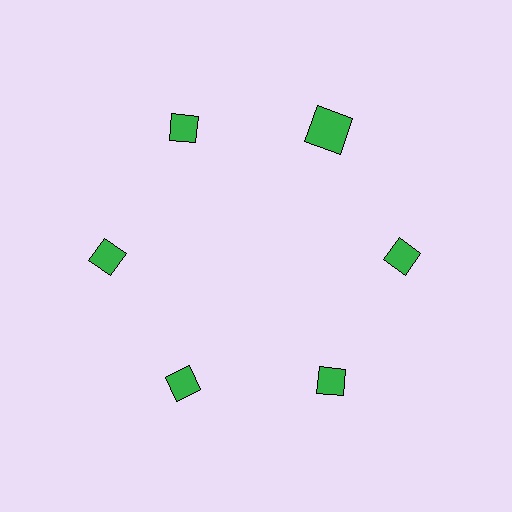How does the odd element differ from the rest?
It has a different shape: square instead of diamond.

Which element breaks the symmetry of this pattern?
The green square at roughly the 1 o'clock position breaks the symmetry. All other shapes are green diamonds.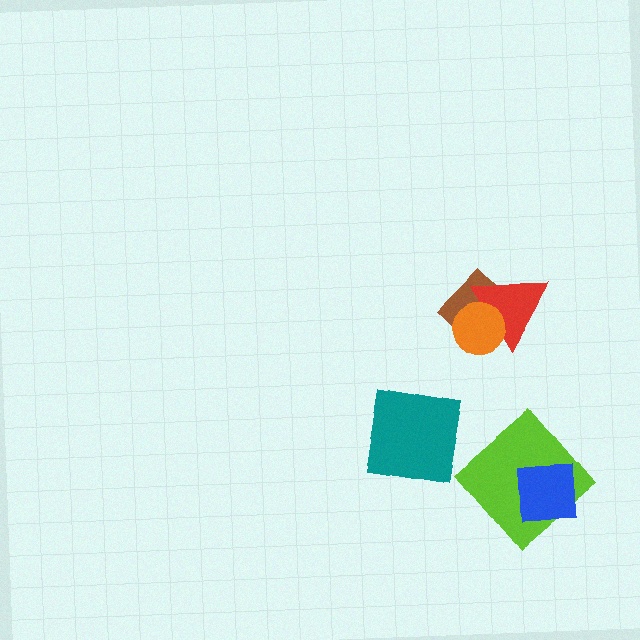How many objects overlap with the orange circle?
2 objects overlap with the orange circle.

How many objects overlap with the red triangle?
2 objects overlap with the red triangle.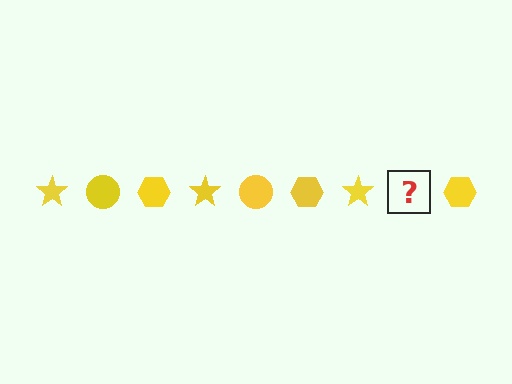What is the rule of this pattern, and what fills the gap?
The rule is that the pattern cycles through star, circle, hexagon shapes in yellow. The gap should be filled with a yellow circle.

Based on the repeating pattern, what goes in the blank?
The blank should be a yellow circle.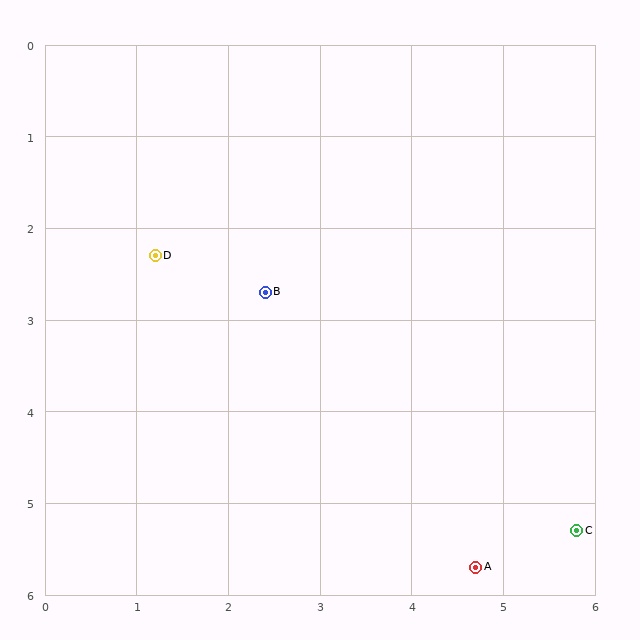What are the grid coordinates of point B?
Point B is at approximately (2.4, 2.7).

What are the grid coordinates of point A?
Point A is at approximately (4.7, 5.7).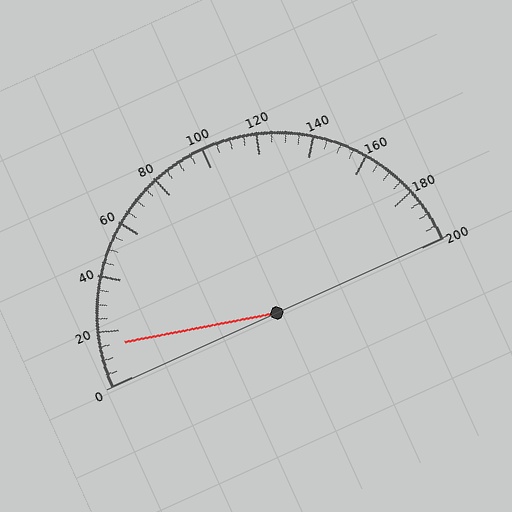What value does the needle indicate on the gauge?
The needle indicates approximately 15.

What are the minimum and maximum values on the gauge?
The gauge ranges from 0 to 200.